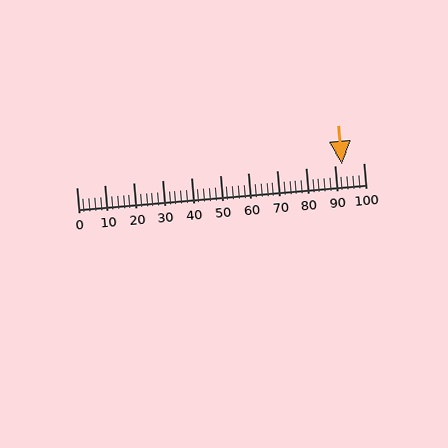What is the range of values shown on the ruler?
The ruler shows values from 0 to 100.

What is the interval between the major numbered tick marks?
The major tick marks are spaced 10 units apart.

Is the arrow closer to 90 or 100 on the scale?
The arrow is closer to 90.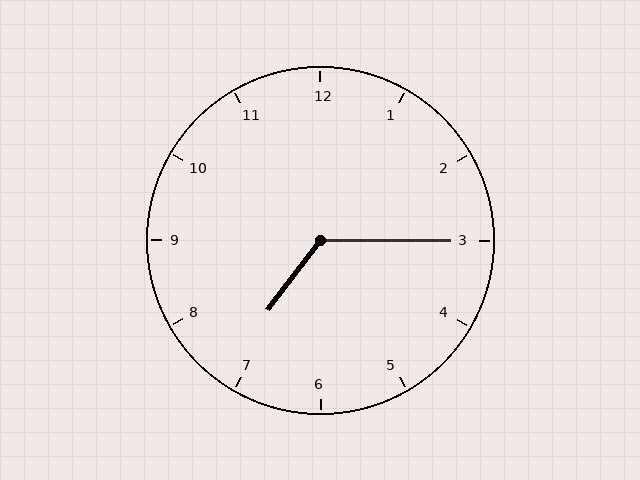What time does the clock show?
7:15.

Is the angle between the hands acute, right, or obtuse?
It is obtuse.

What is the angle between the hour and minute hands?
Approximately 128 degrees.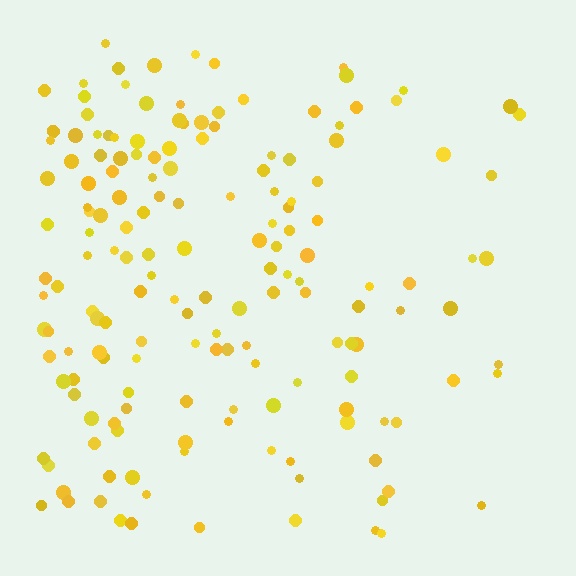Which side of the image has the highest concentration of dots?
The left.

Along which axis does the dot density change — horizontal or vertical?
Horizontal.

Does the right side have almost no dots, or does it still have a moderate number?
Still a moderate number, just noticeably fewer than the left.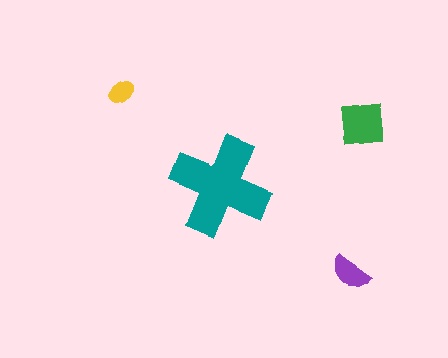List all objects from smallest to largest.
The yellow ellipse, the purple semicircle, the green square, the teal cross.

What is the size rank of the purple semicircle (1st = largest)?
3rd.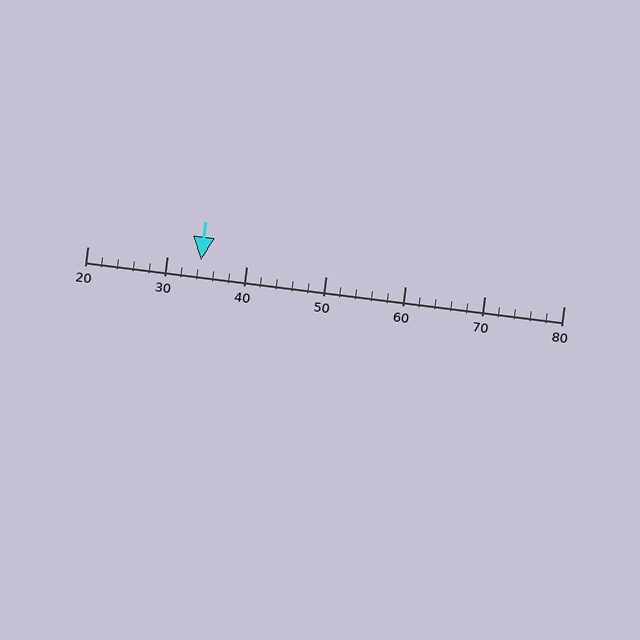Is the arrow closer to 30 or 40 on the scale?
The arrow is closer to 30.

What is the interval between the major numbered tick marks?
The major tick marks are spaced 10 units apart.